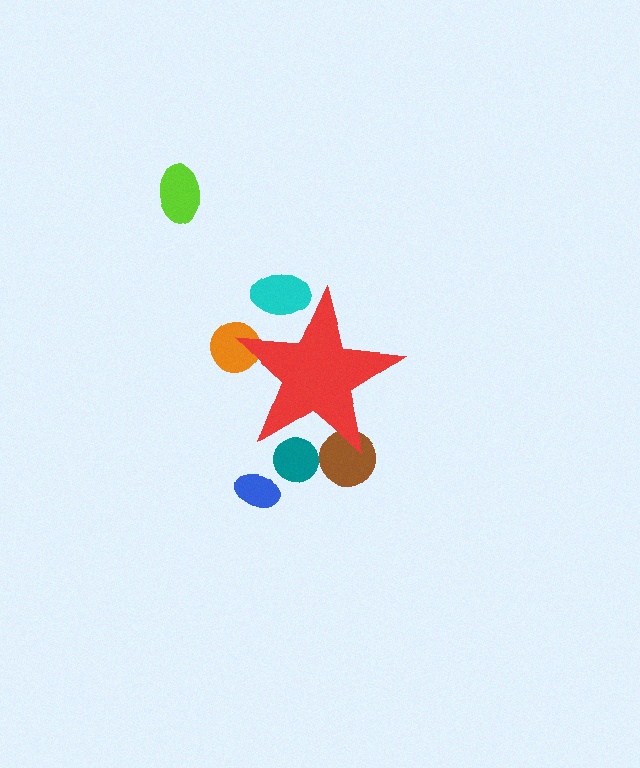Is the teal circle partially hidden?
Yes, the teal circle is partially hidden behind the red star.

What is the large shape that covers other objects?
A red star.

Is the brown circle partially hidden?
Yes, the brown circle is partially hidden behind the red star.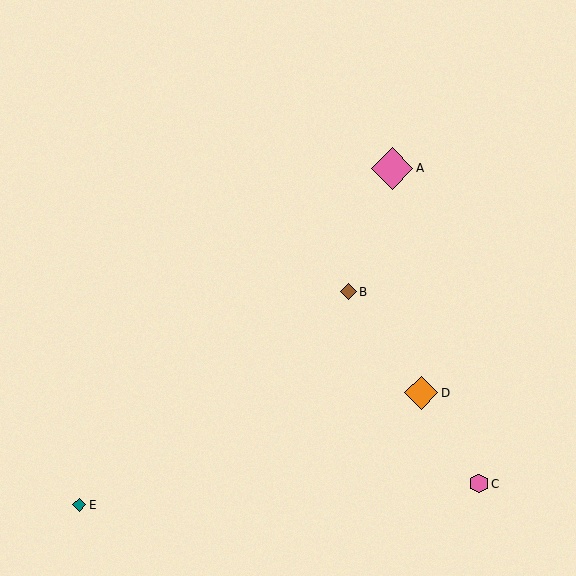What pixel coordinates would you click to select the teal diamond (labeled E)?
Click at (79, 505) to select the teal diamond E.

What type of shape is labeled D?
Shape D is an orange diamond.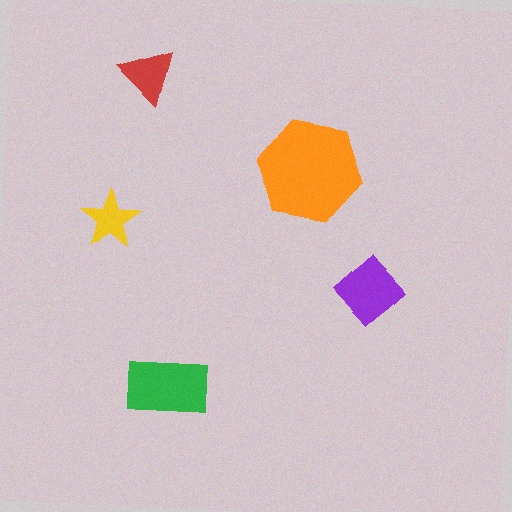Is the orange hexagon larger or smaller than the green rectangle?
Larger.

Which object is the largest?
The orange hexagon.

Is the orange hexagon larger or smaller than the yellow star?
Larger.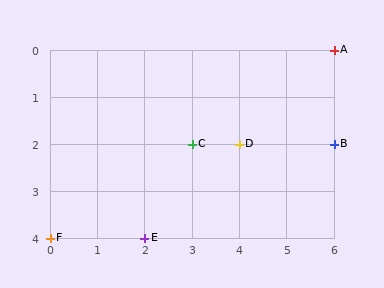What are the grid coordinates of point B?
Point B is at grid coordinates (6, 2).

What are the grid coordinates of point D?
Point D is at grid coordinates (4, 2).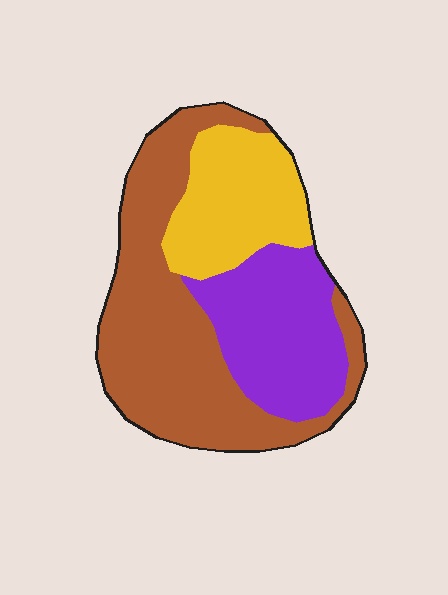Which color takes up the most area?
Brown, at roughly 50%.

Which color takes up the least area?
Yellow, at roughly 25%.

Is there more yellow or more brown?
Brown.